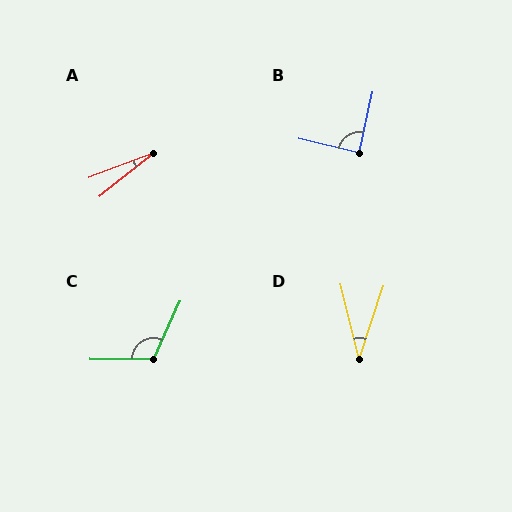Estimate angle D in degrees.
Approximately 32 degrees.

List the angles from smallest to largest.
A (18°), D (32°), B (89°), C (114°).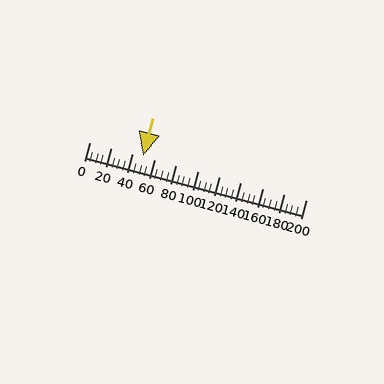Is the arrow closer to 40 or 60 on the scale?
The arrow is closer to 40.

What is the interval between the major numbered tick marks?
The major tick marks are spaced 20 units apart.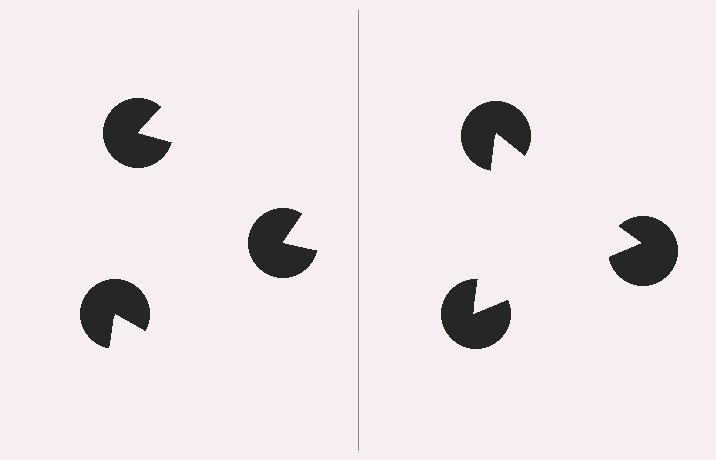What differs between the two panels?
The pac-man discs are positioned identically on both sides; only the wedge orientations differ. On the right they align to a triangle; on the left they are misaligned.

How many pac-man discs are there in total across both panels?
6 — 3 on each side.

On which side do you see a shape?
An illusory triangle appears on the right side. On the left side the wedge cuts are rotated, so no coherent shape forms.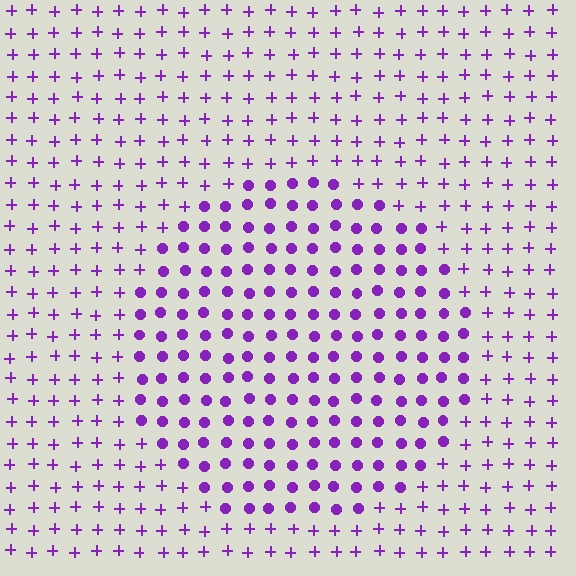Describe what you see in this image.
The image is filled with small purple elements arranged in a uniform grid. A circle-shaped region contains circles, while the surrounding area contains plus signs. The boundary is defined purely by the change in element shape.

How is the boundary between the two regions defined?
The boundary is defined by a change in element shape: circles inside vs. plus signs outside. All elements share the same color and spacing.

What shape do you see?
I see a circle.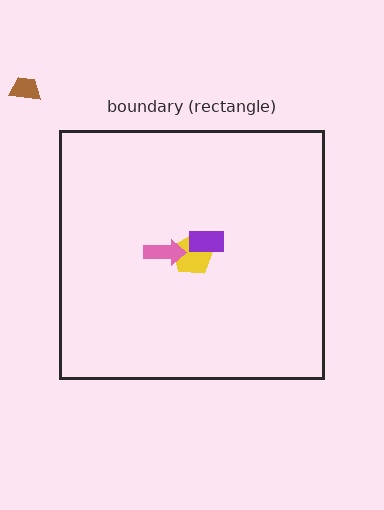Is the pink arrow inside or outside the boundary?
Inside.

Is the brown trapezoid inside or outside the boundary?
Outside.